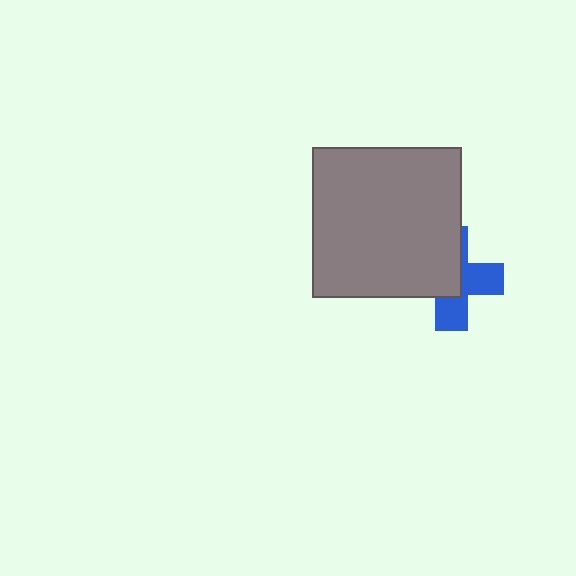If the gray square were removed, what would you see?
You would see the complete blue cross.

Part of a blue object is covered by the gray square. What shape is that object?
It is a cross.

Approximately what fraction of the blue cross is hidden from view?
Roughly 53% of the blue cross is hidden behind the gray square.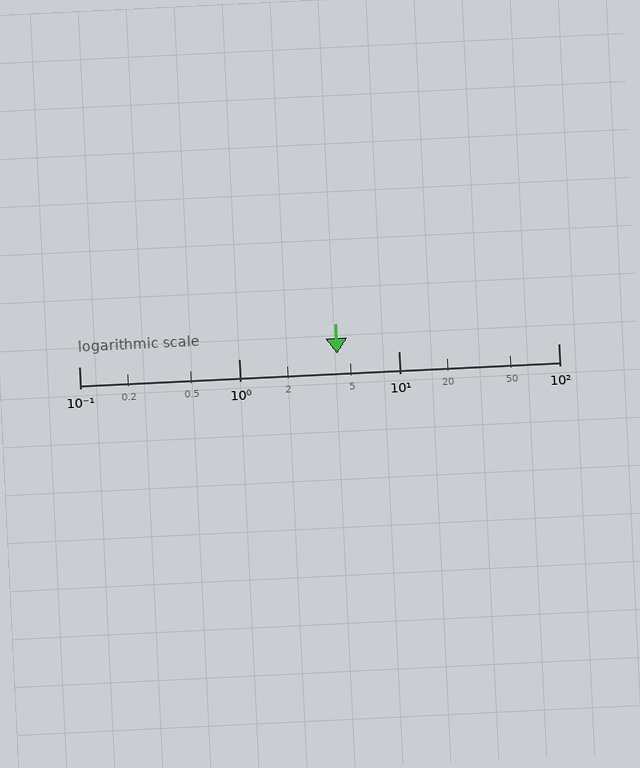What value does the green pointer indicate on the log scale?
The pointer indicates approximately 4.1.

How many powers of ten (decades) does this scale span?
The scale spans 3 decades, from 0.1 to 100.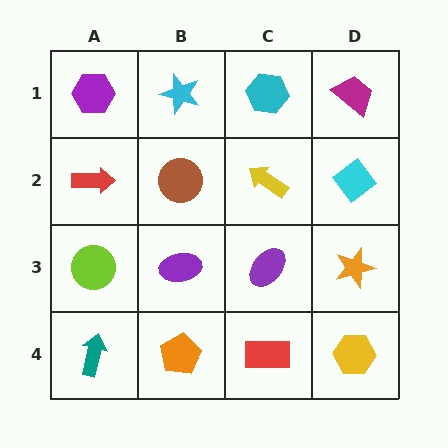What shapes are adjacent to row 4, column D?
An orange star (row 3, column D), a red rectangle (row 4, column C).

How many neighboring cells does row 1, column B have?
3.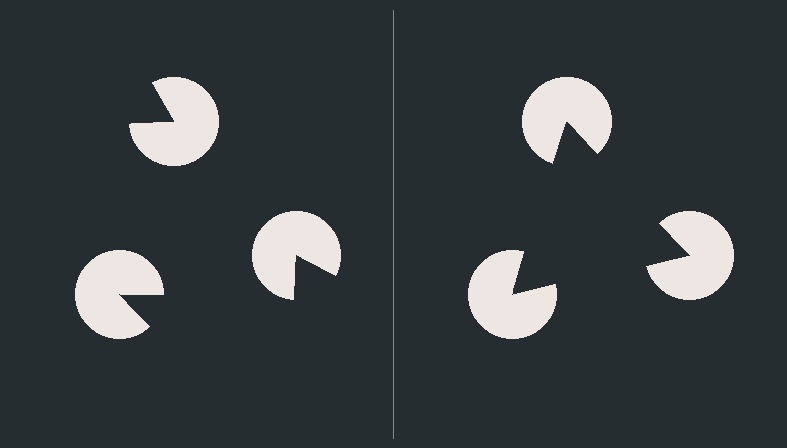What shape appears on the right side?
An illusory triangle.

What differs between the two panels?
The pac-man discs are positioned identically on both sides; only the wedge orientations differ. On the right they align to a triangle; on the left they are misaligned.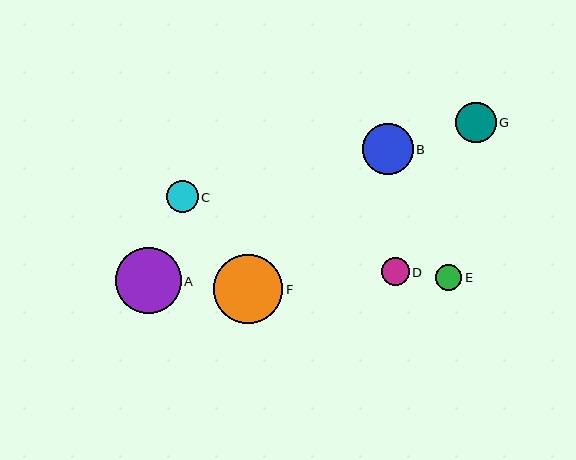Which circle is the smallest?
Circle E is the smallest with a size of approximately 26 pixels.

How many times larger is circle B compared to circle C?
Circle B is approximately 1.6 times the size of circle C.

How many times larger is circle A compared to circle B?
Circle A is approximately 1.3 times the size of circle B.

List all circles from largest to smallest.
From largest to smallest: F, A, B, G, C, D, E.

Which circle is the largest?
Circle F is the largest with a size of approximately 69 pixels.